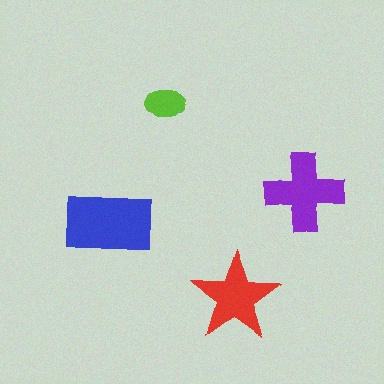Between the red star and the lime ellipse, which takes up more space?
The red star.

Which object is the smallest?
The lime ellipse.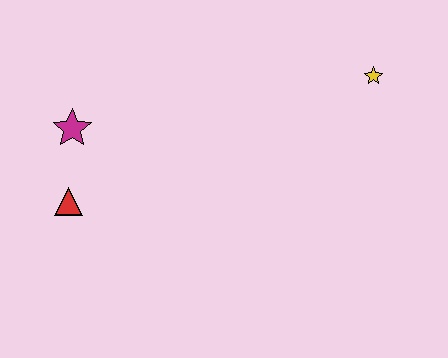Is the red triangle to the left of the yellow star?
Yes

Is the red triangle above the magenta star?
No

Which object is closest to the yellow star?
The magenta star is closest to the yellow star.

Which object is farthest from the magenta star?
The yellow star is farthest from the magenta star.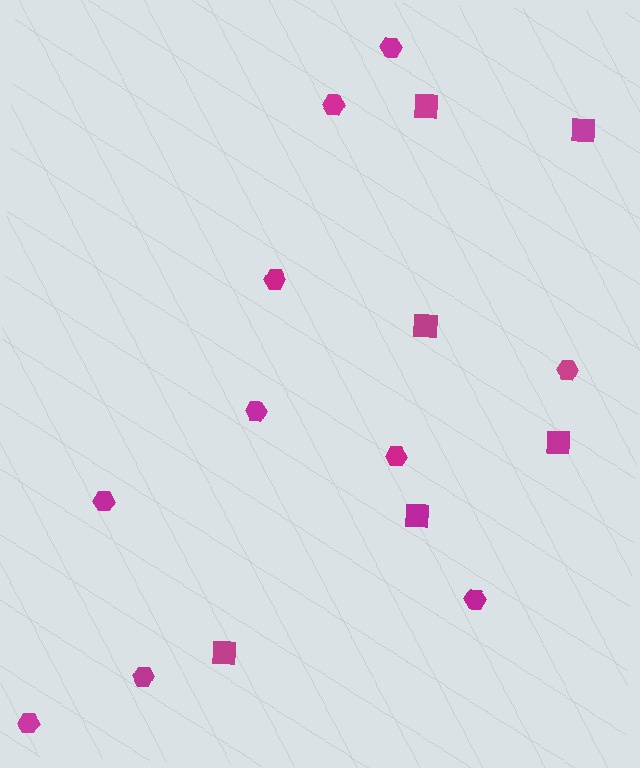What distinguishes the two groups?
There are 2 groups: one group of squares (6) and one group of hexagons (10).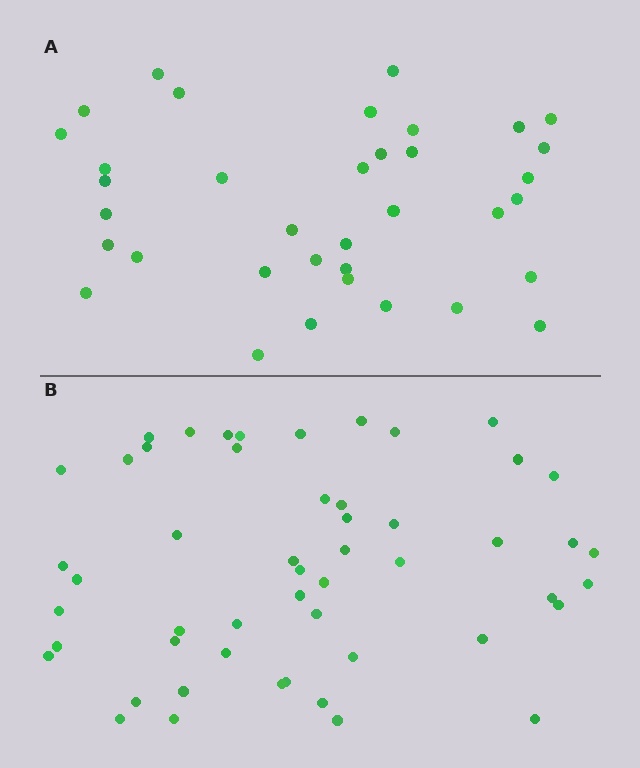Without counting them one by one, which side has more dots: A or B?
Region B (the bottom region) has more dots.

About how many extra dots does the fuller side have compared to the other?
Region B has approximately 15 more dots than region A.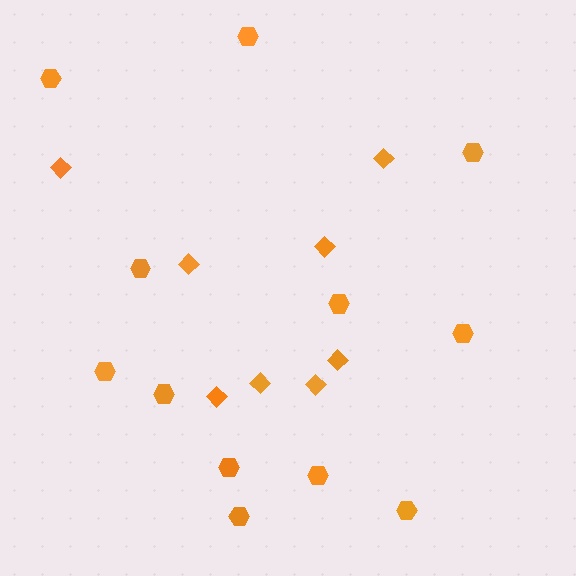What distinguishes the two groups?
There are 2 groups: one group of hexagons (12) and one group of diamonds (8).